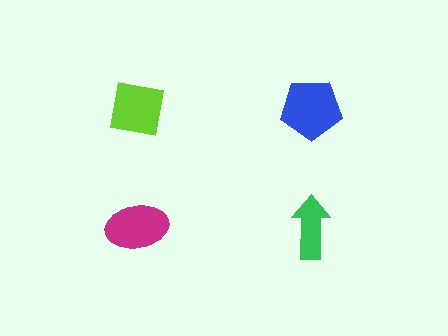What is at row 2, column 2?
A green arrow.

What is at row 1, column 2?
A blue pentagon.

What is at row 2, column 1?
A magenta ellipse.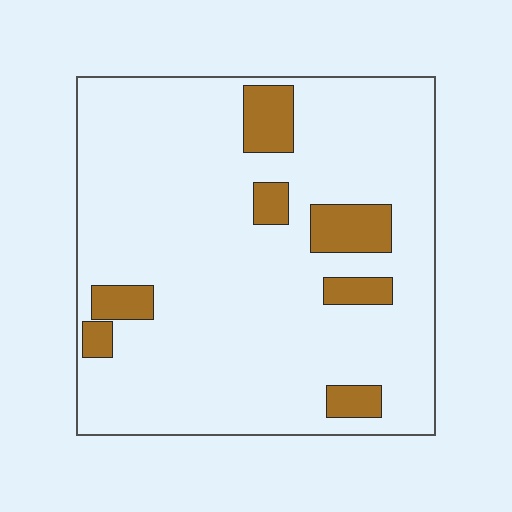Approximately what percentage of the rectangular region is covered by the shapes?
Approximately 10%.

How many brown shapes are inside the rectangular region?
7.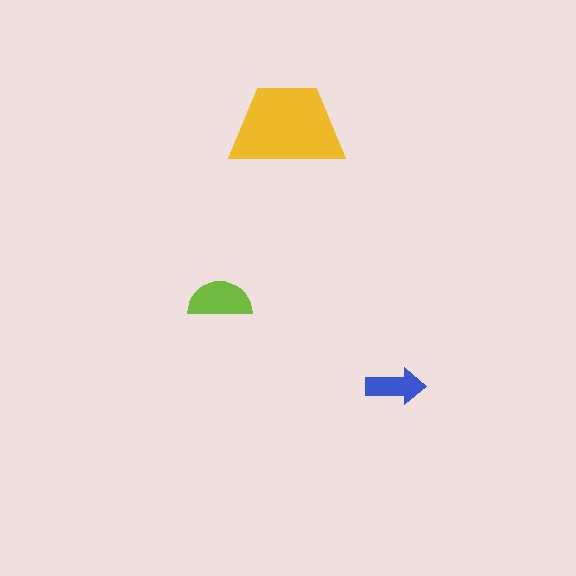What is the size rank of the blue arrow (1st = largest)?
3rd.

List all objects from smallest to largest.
The blue arrow, the lime semicircle, the yellow trapezoid.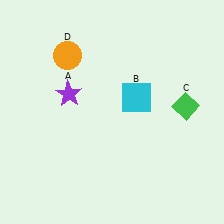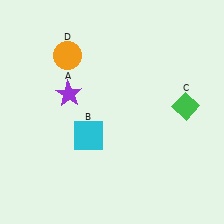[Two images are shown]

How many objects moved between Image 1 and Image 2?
1 object moved between the two images.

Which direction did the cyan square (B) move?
The cyan square (B) moved left.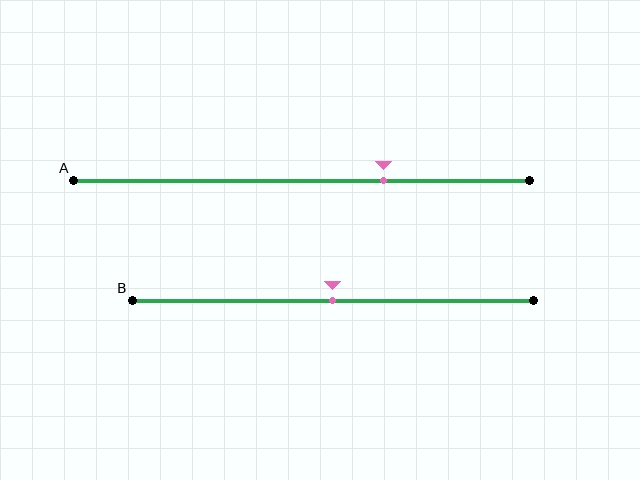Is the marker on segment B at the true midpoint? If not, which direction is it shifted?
Yes, the marker on segment B is at the true midpoint.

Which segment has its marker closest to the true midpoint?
Segment B has its marker closest to the true midpoint.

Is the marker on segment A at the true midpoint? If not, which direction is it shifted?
No, the marker on segment A is shifted to the right by about 18% of the segment length.